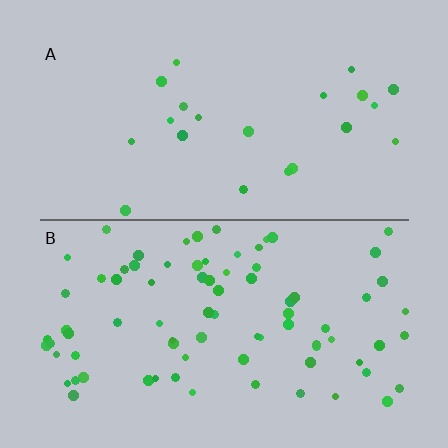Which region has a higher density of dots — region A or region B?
B (the bottom).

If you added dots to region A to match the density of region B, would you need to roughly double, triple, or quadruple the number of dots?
Approximately quadruple.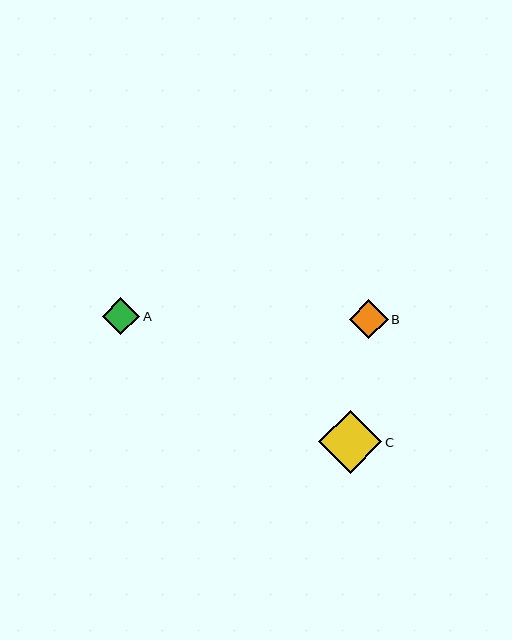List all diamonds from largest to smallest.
From largest to smallest: C, B, A.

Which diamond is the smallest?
Diamond A is the smallest with a size of approximately 38 pixels.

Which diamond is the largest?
Diamond C is the largest with a size of approximately 63 pixels.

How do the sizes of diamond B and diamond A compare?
Diamond B and diamond A are approximately the same size.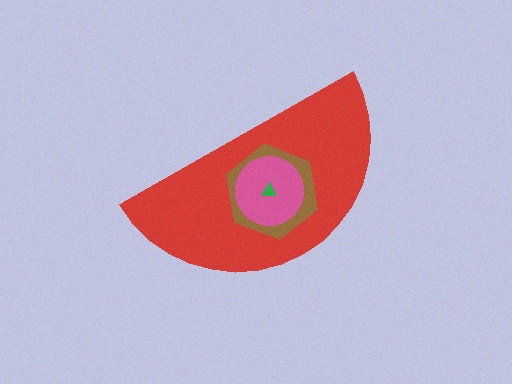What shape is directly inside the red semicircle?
The brown hexagon.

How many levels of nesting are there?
4.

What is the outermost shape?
The red semicircle.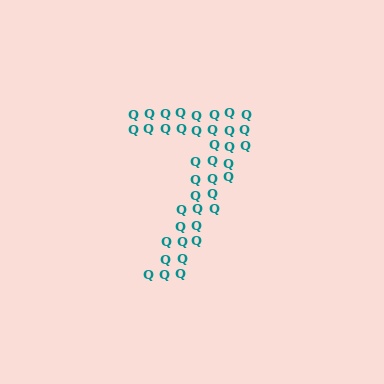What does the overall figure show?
The overall figure shows the digit 7.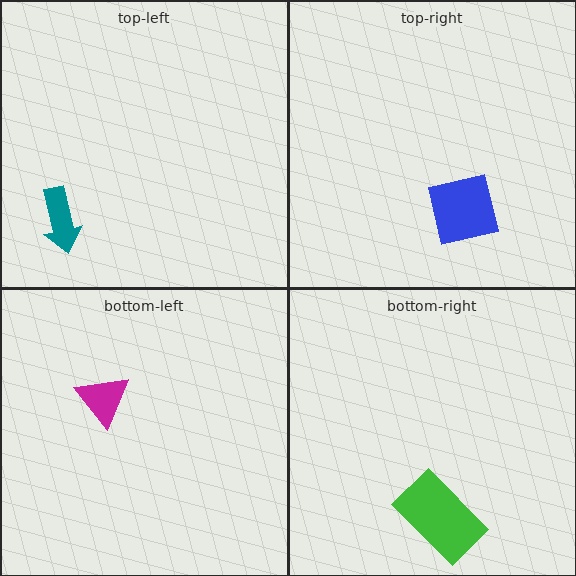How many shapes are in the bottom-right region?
1.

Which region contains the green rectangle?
The bottom-right region.